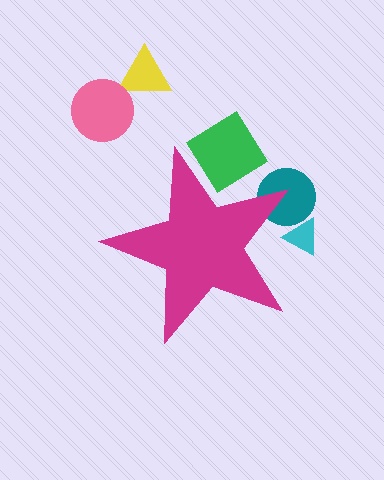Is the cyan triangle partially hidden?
Yes, the cyan triangle is partially hidden behind the magenta star.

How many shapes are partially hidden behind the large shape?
3 shapes are partially hidden.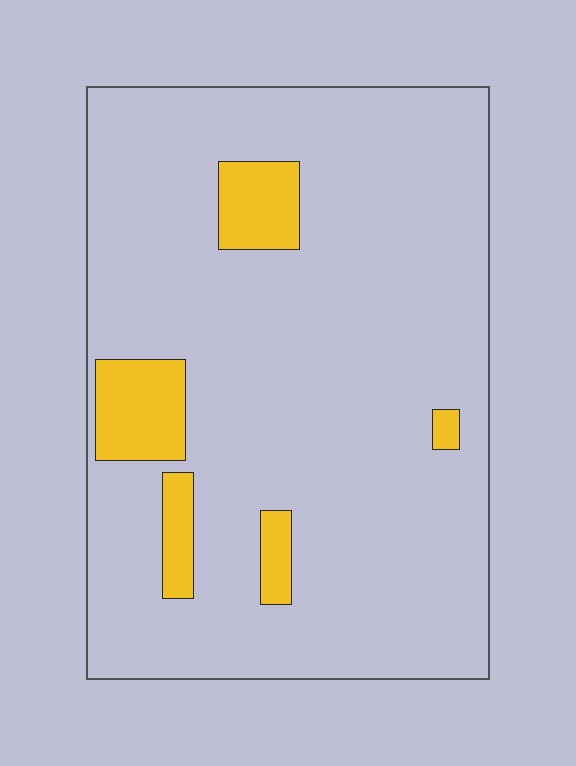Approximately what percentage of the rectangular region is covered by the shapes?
Approximately 10%.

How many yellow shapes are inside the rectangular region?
5.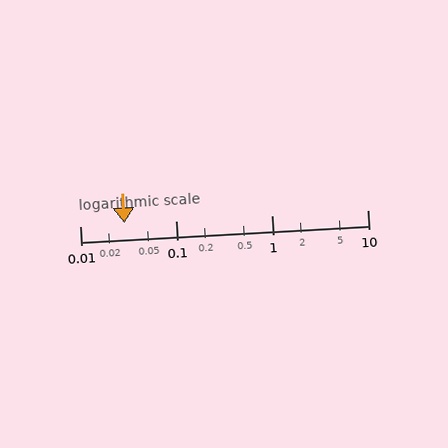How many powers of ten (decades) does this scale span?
The scale spans 3 decades, from 0.01 to 10.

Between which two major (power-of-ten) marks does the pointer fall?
The pointer is between 0.01 and 0.1.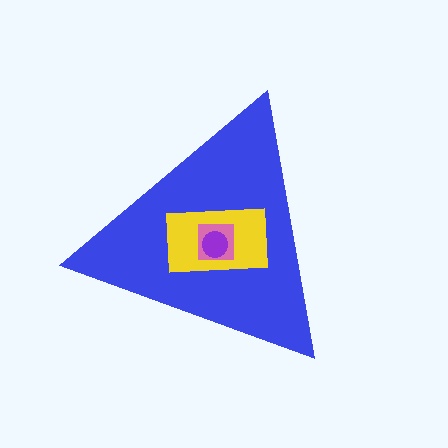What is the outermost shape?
The blue triangle.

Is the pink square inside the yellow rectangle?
Yes.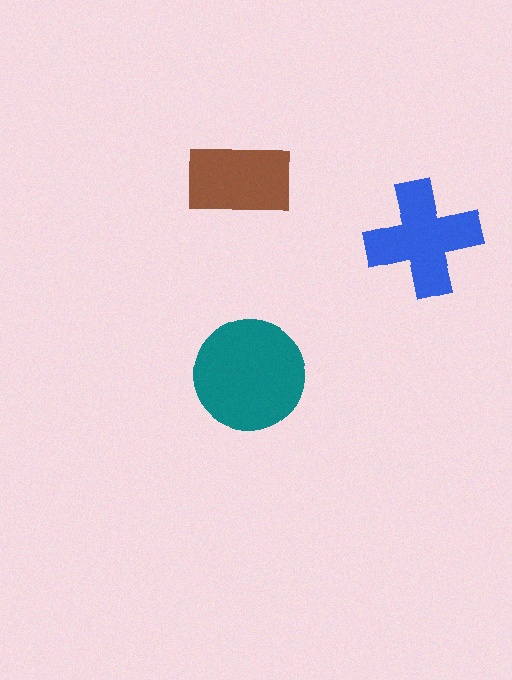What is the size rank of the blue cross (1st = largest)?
2nd.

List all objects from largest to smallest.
The teal circle, the blue cross, the brown rectangle.